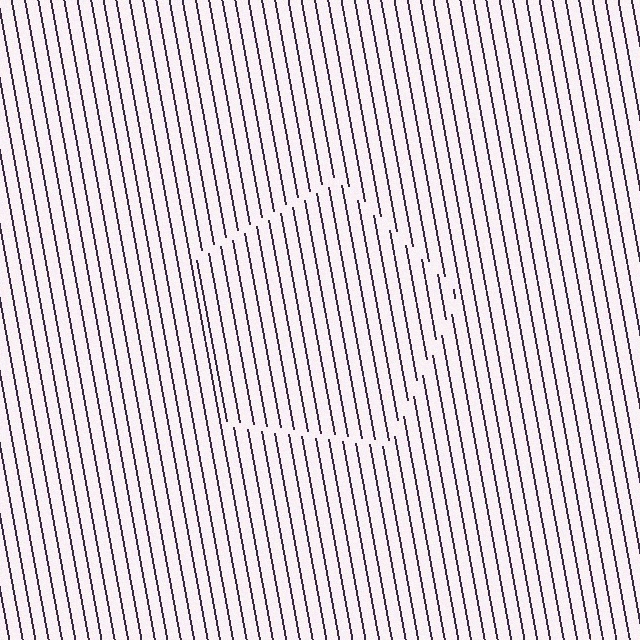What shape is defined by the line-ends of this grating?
An illusory pentagon. The interior of the shape contains the same grating, shifted by half a period — the contour is defined by the phase discontinuity where line-ends from the inner and outer gratings abut.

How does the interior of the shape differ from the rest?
The interior of the shape contains the same grating, shifted by half a period — the contour is defined by the phase discontinuity where line-ends from the inner and outer gratings abut.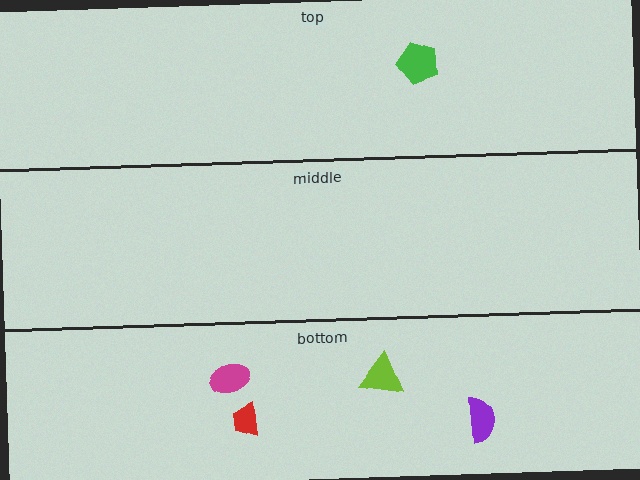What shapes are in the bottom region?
The purple semicircle, the lime triangle, the magenta ellipse, the red trapezoid.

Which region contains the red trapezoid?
The bottom region.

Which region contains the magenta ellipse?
The bottom region.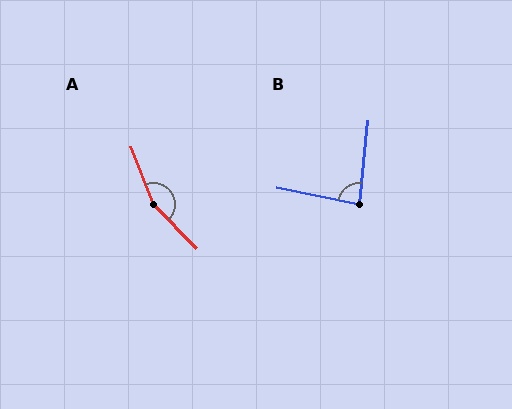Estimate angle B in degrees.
Approximately 85 degrees.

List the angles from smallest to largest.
B (85°), A (157°).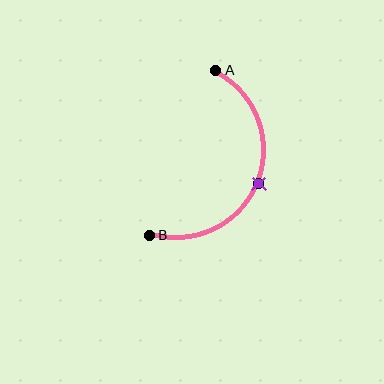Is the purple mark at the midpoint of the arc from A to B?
Yes. The purple mark lies on the arc at equal arc-length from both A and B — it is the arc midpoint.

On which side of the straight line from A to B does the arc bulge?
The arc bulges to the right of the straight line connecting A and B.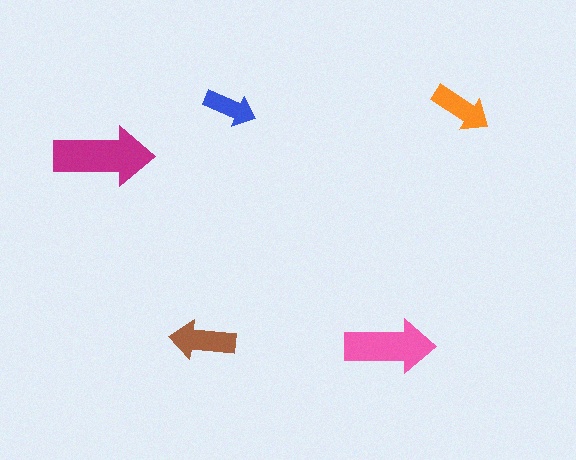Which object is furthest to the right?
The orange arrow is rightmost.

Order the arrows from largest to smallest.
the magenta one, the pink one, the brown one, the orange one, the blue one.